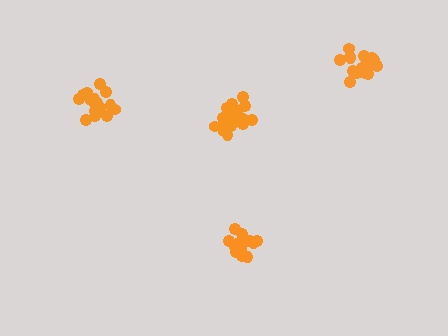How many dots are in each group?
Group 1: 19 dots, Group 2: 20 dots, Group 3: 16 dots, Group 4: 18 dots (73 total).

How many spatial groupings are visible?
There are 4 spatial groupings.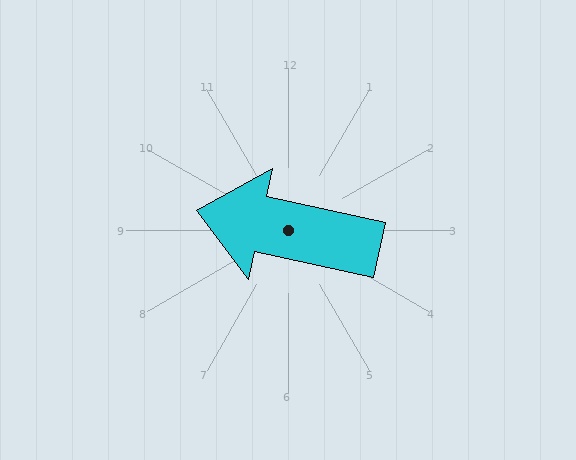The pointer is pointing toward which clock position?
Roughly 9 o'clock.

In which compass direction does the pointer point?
West.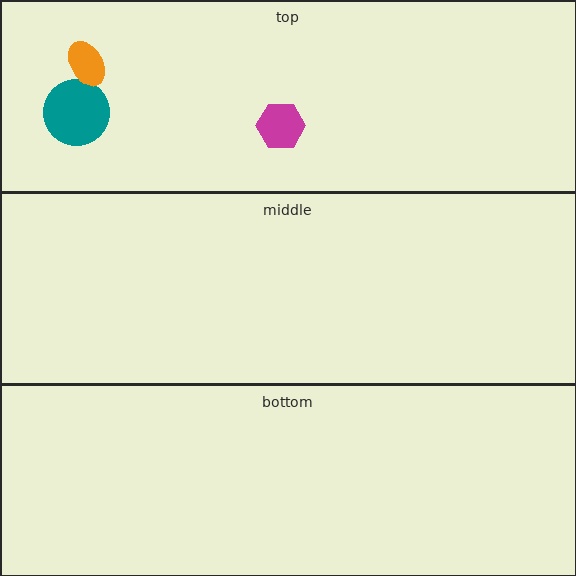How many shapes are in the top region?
3.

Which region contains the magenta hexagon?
The top region.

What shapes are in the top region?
The teal circle, the orange ellipse, the magenta hexagon.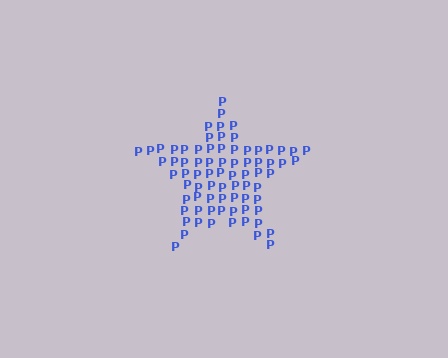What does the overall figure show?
The overall figure shows a star.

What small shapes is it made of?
It is made of small letter P's.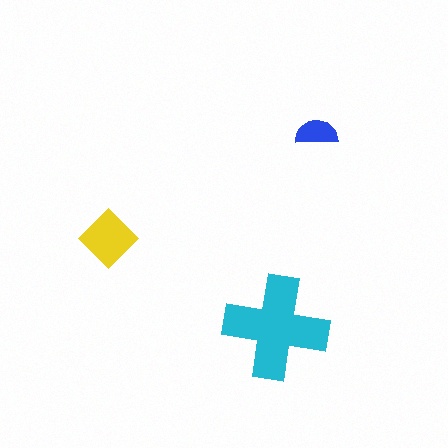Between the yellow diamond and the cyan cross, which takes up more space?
The cyan cross.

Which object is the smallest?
The blue semicircle.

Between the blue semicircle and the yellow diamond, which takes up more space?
The yellow diamond.